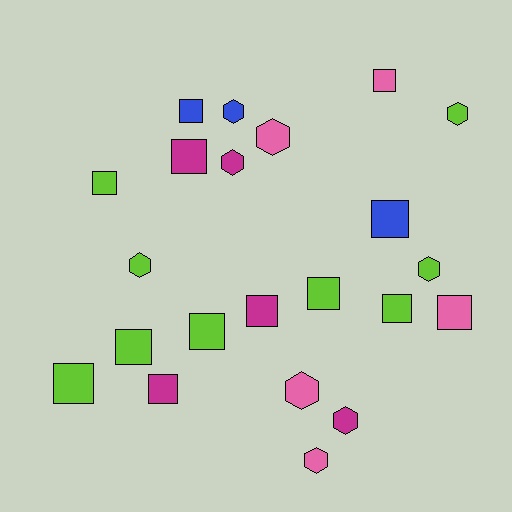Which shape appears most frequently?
Square, with 13 objects.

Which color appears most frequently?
Lime, with 9 objects.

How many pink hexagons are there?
There are 3 pink hexagons.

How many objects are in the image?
There are 22 objects.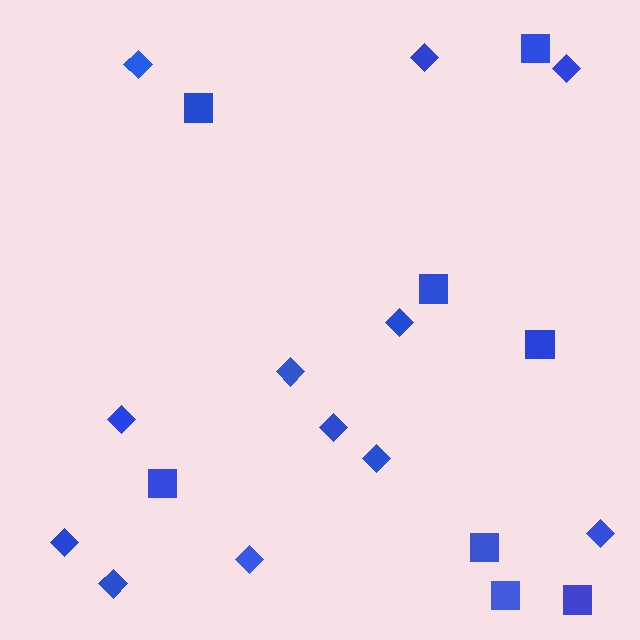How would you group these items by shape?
There are 2 groups: one group of diamonds (12) and one group of squares (8).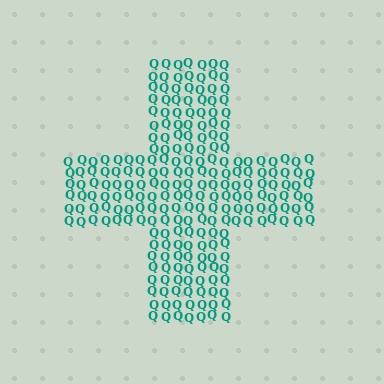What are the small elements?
The small elements are letter Q's.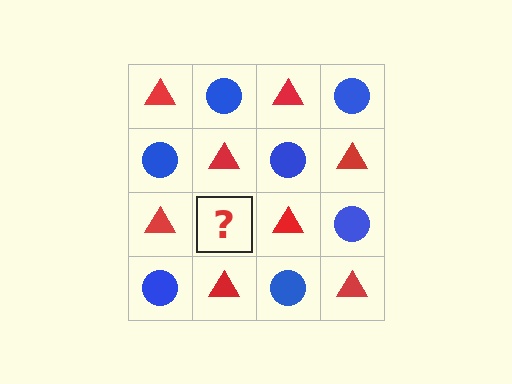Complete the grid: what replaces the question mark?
The question mark should be replaced with a blue circle.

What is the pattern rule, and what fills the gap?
The rule is that it alternates red triangle and blue circle in a checkerboard pattern. The gap should be filled with a blue circle.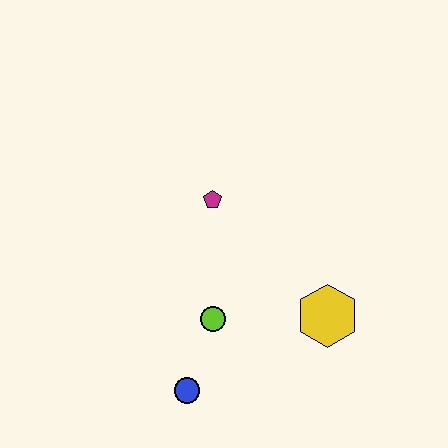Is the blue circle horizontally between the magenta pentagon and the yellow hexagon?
No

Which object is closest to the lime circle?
The blue circle is closest to the lime circle.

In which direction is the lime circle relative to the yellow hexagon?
The lime circle is to the left of the yellow hexagon.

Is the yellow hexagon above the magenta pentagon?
No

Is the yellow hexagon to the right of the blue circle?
Yes